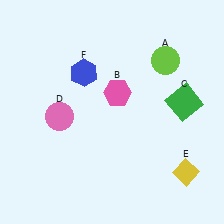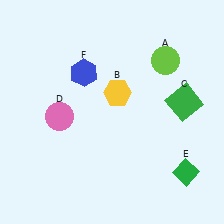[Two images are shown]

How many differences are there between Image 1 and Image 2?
There are 2 differences between the two images.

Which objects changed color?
B changed from pink to yellow. E changed from yellow to green.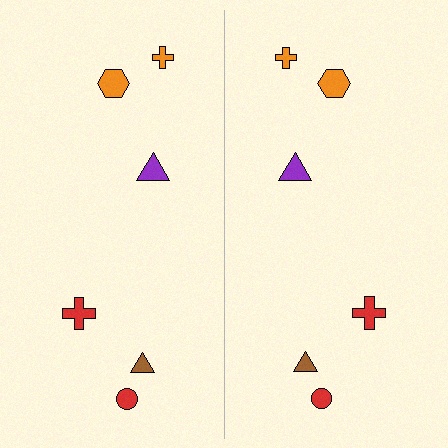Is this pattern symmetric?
Yes, this pattern has bilateral (reflection) symmetry.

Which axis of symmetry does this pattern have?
The pattern has a vertical axis of symmetry running through the center of the image.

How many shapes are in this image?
There are 12 shapes in this image.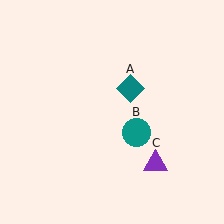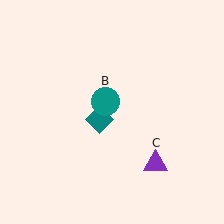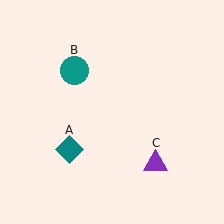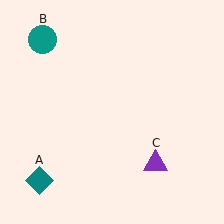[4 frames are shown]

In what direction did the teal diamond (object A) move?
The teal diamond (object A) moved down and to the left.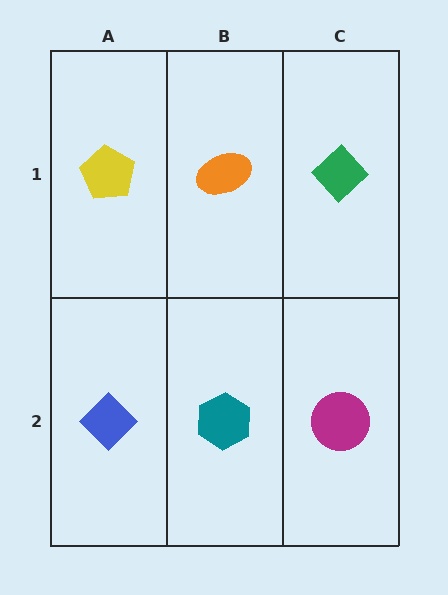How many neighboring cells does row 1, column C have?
2.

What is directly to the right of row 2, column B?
A magenta circle.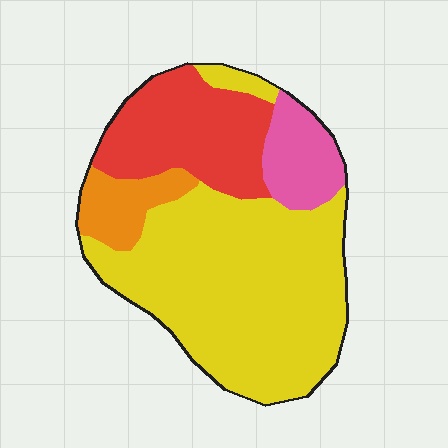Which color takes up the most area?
Yellow, at roughly 60%.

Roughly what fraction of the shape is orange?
Orange takes up less than a sixth of the shape.